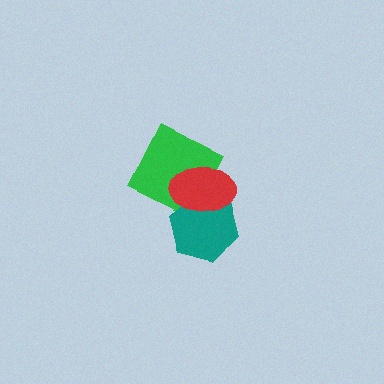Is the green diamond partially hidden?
Yes, it is partially covered by another shape.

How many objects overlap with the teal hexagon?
2 objects overlap with the teal hexagon.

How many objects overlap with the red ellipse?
2 objects overlap with the red ellipse.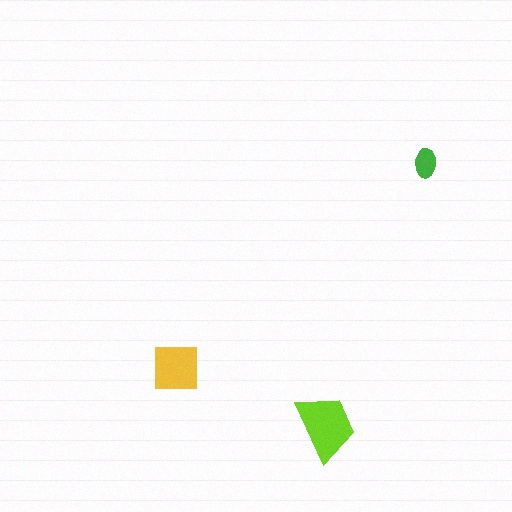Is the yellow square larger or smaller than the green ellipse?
Larger.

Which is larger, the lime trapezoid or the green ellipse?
The lime trapezoid.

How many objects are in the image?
There are 3 objects in the image.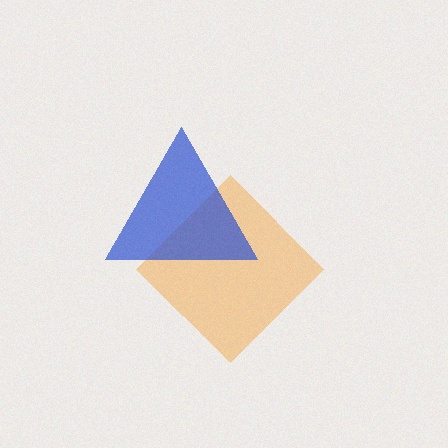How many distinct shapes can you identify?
There are 2 distinct shapes: an orange diamond, a blue triangle.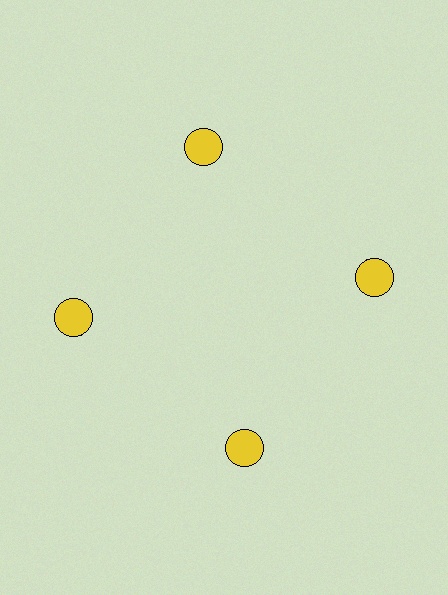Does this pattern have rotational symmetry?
Yes, this pattern has 4-fold rotational symmetry. It looks the same after rotating 90 degrees around the center.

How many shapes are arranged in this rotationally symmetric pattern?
There are 8 shapes, arranged in 4 groups of 2.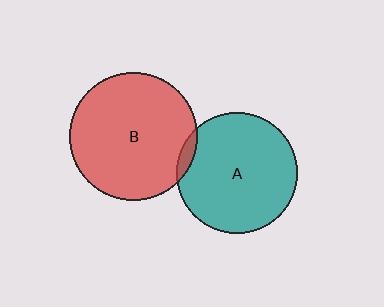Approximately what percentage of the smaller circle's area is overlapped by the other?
Approximately 5%.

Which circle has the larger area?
Circle B (red).